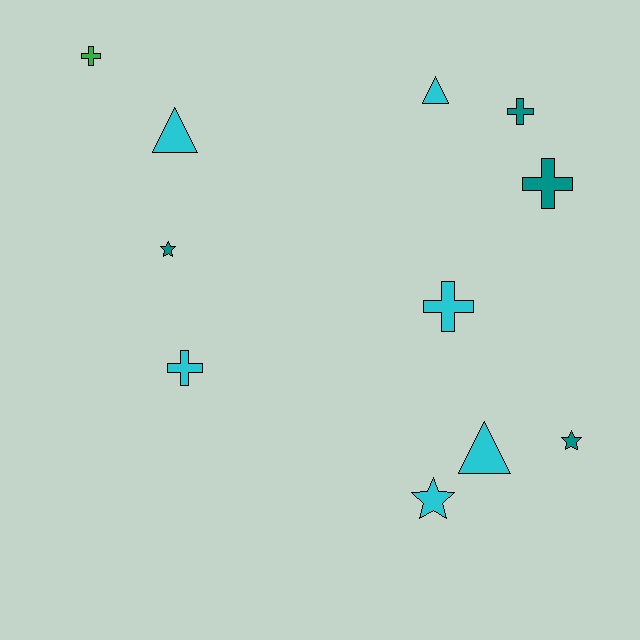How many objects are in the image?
There are 11 objects.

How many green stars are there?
There are no green stars.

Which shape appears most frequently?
Cross, with 5 objects.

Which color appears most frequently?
Cyan, with 6 objects.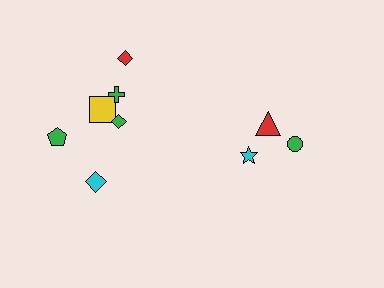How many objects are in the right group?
There are 3 objects.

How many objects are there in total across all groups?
There are 9 objects.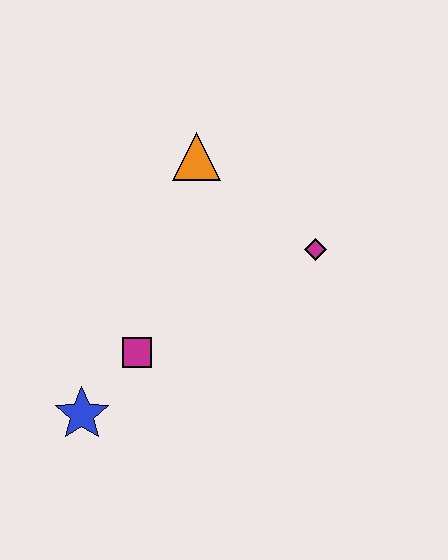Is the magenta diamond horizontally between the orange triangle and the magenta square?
No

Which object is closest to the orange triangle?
The magenta diamond is closest to the orange triangle.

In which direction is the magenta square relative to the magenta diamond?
The magenta square is to the left of the magenta diamond.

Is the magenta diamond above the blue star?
Yes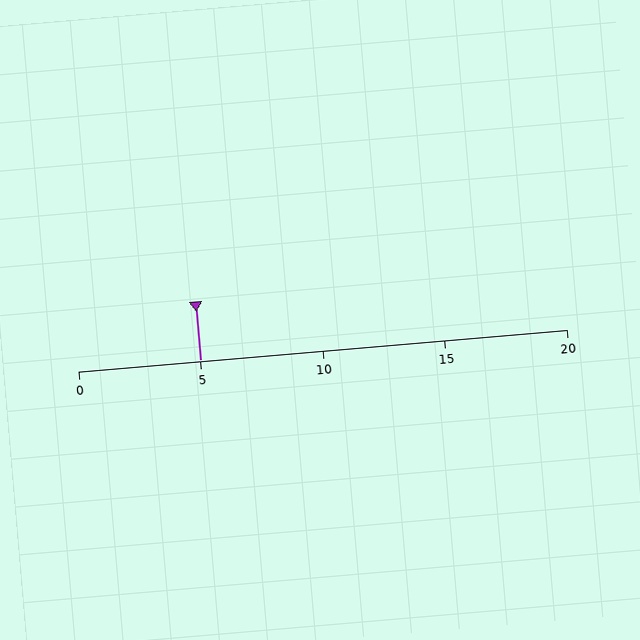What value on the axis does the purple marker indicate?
The marker indicates approximately 5.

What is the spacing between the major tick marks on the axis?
The major ticks are spaced 5 apart.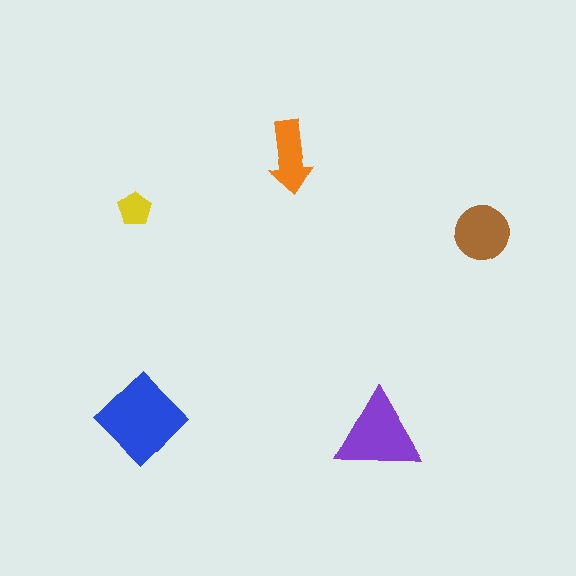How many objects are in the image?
There are 5 objects in the image.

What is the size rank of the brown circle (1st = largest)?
3rd.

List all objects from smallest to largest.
The yellow pentagon, the orange arrow, the brown circle, the purple triangle, the blue diamond.